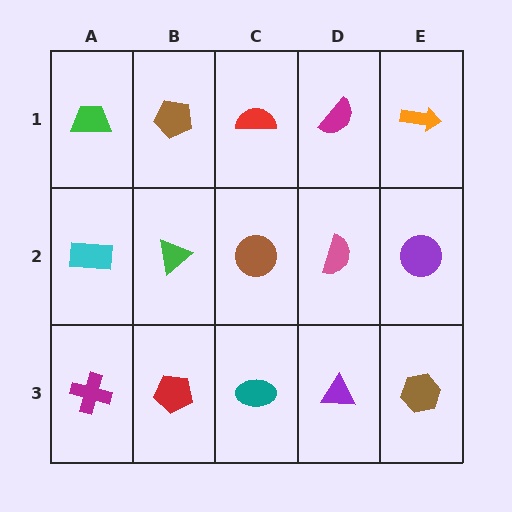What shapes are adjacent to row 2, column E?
An orange arrow (row 1, column E), a brown hexagon (row 3, column E), a pink semicircle (row 2, column D).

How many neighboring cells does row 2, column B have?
4.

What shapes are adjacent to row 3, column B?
A green triangle (row 2, column B), a magenta cross (row 3, column A), a teal ellipse (row 3, column C).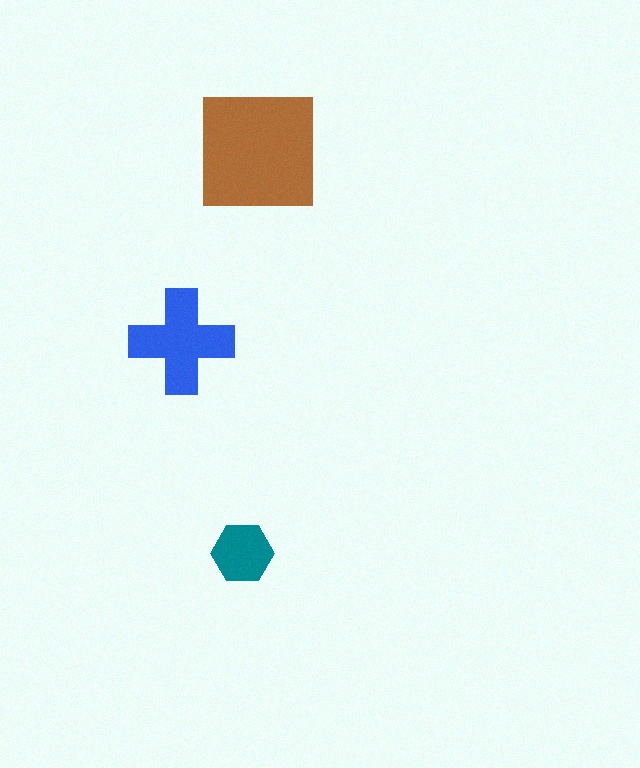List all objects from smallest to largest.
The teal hexagon, the blue cross, the brown square.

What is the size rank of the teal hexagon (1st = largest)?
3rd.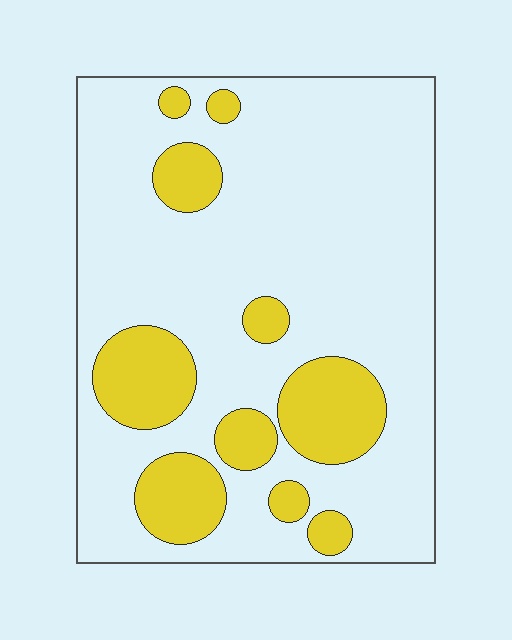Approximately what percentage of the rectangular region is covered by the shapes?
Approximately 20%.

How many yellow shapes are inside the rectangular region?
10.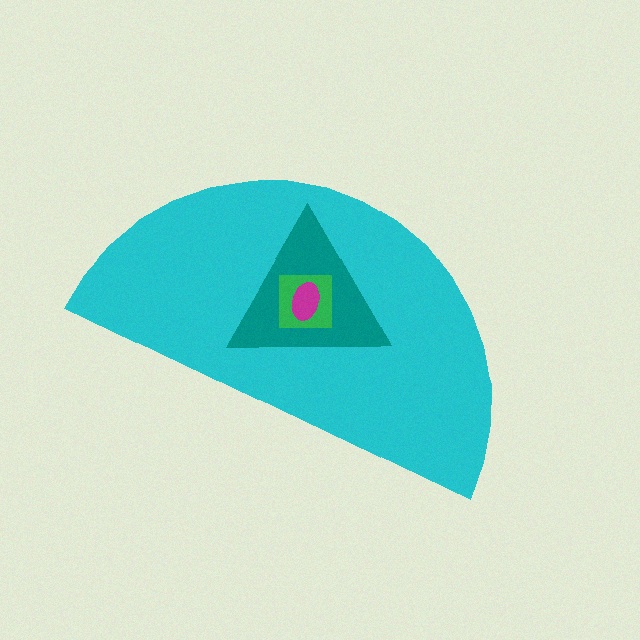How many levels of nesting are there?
4.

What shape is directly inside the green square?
The magenta ellipse.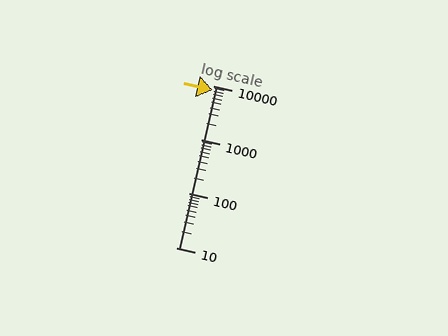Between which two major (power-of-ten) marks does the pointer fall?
The pointer is between 1000 and 10000.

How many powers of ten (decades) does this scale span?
The scale spans 3 decades, from 10 to 10000.